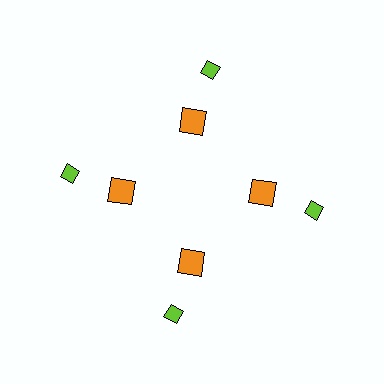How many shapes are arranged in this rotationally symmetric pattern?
There are 8 shapes, arranged in 4 groups of 2.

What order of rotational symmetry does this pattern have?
This pattern has 4-fold rotational symmetry.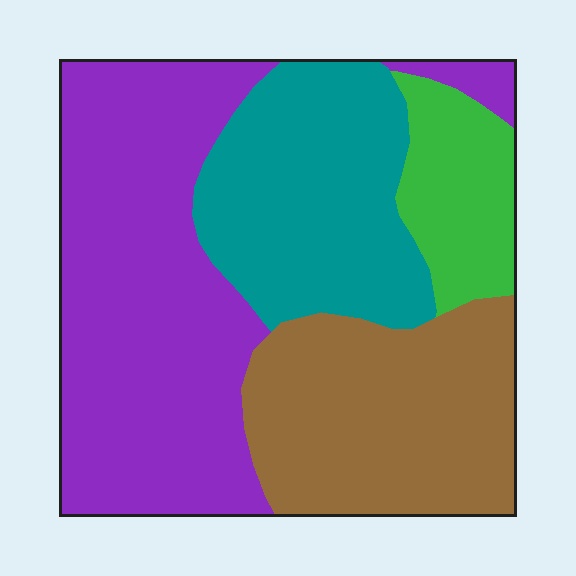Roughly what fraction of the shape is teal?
Teal takes up less than a quarter of the shape.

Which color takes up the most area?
Purple, at roughly 40%.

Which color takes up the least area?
Green, at roughly 10%.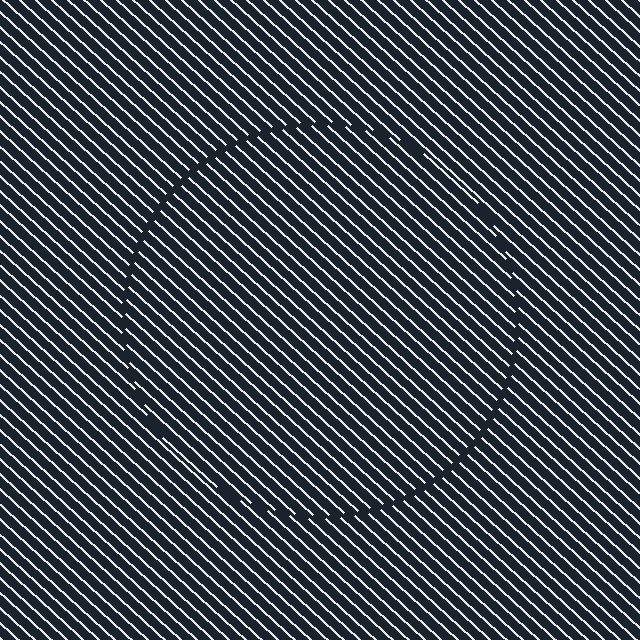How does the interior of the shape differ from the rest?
The interior of the shape contains the same grating, shifted by half a period — the contour is defined by the phase discontinuity where line-ends from the inner and outer gratings abut.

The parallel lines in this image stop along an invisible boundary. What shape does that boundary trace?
An illusory circle. The interior of the shape contains the same grating, shifted by half a period — the contour is defined by the phase discontinuity where line-ends from the inner and outer gratings abut.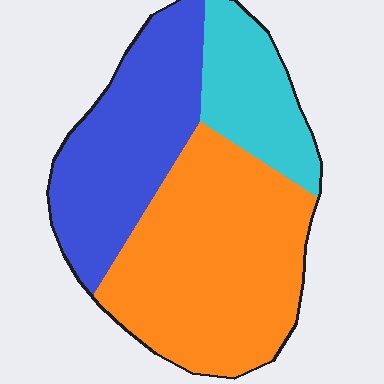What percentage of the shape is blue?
Blue covers around 35% of the shape.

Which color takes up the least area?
Cyan, at roughly 20%.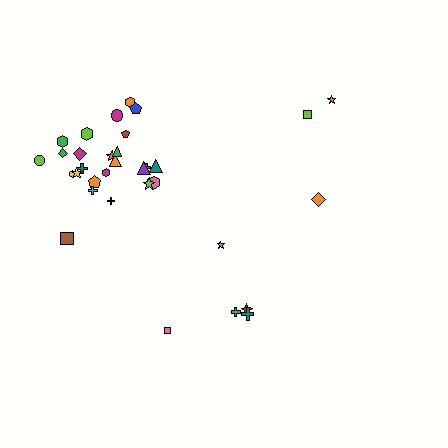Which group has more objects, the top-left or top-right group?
The top-left group.